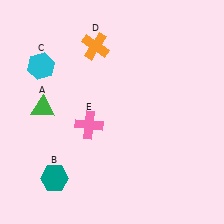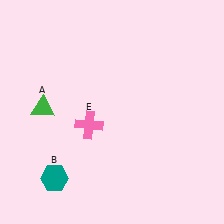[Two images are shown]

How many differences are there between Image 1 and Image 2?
There are 2 differences between the two images.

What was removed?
The orange cross (D), the cyan hexagon (C) were removed in Image 2.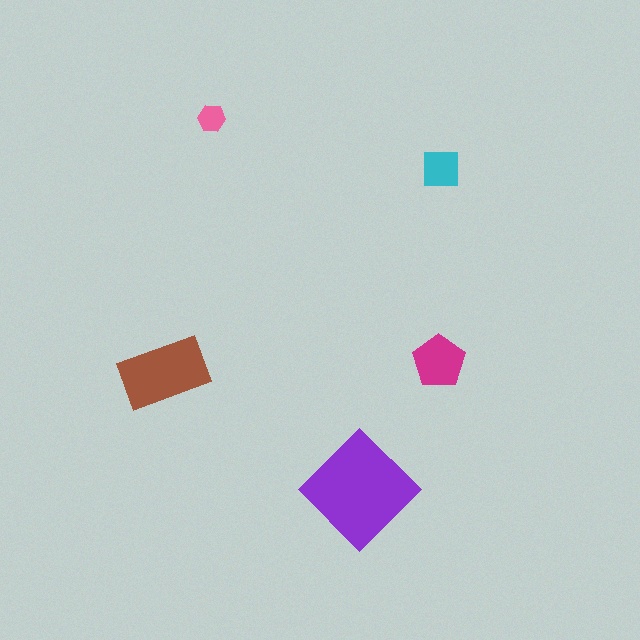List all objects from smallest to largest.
The pink hexagon, the cyan square, the magenta pentagon, the brown rectangle, the purple diamond.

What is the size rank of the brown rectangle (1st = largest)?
2nd.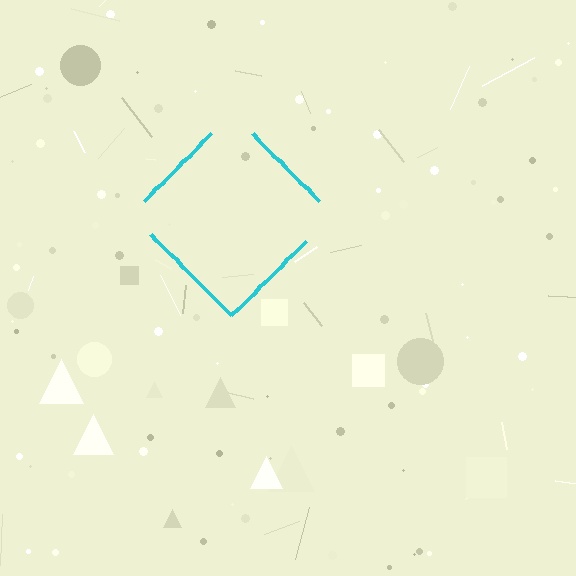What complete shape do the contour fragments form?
The contour fragments form a diamond.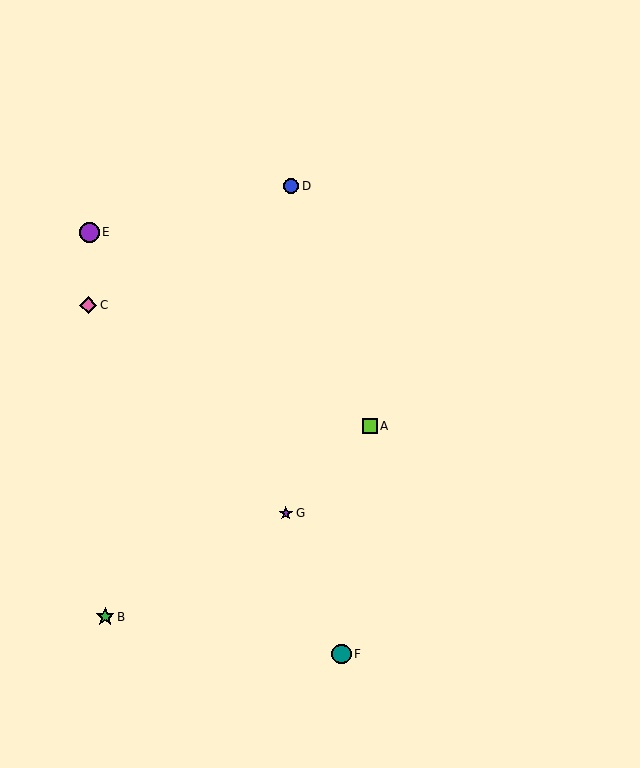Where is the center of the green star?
The center of the green star is at (105, 617).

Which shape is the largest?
The purple circle (labeled E) is the largest.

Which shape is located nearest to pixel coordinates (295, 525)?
The purple star (labeled G) at (286, 513) is nearest to that location.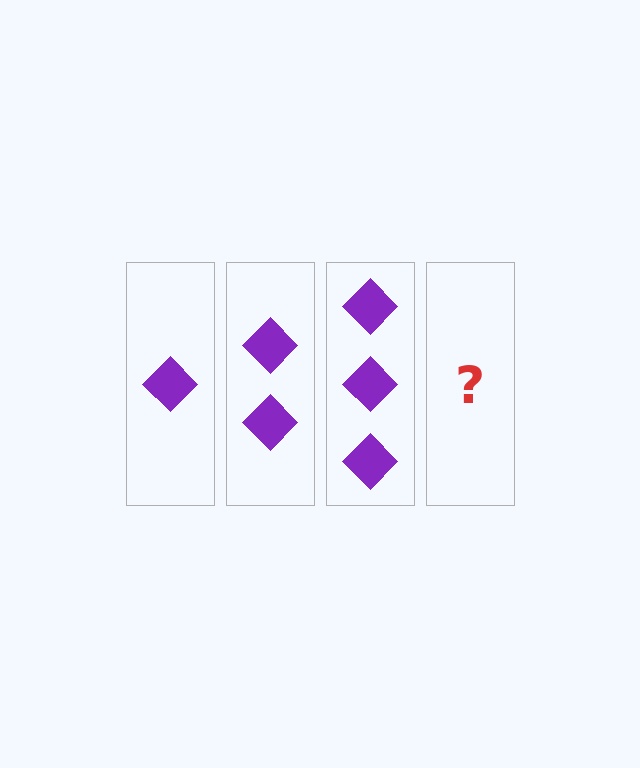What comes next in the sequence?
The next element should be 4 diamonds.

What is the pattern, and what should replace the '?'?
The pattern is that each step adds one more diamond. The '?' should be 4 diamonds.